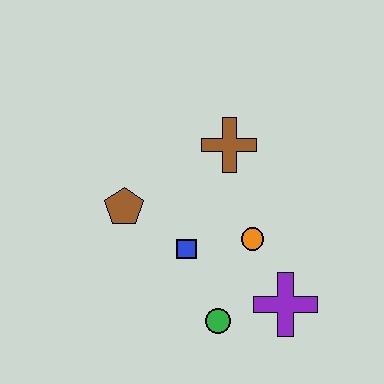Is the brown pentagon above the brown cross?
No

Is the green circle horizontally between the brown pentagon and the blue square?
No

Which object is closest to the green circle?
The purple cross is closest to the green circle.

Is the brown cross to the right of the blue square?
Yes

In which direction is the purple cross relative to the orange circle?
The purple cross is below the orange circle.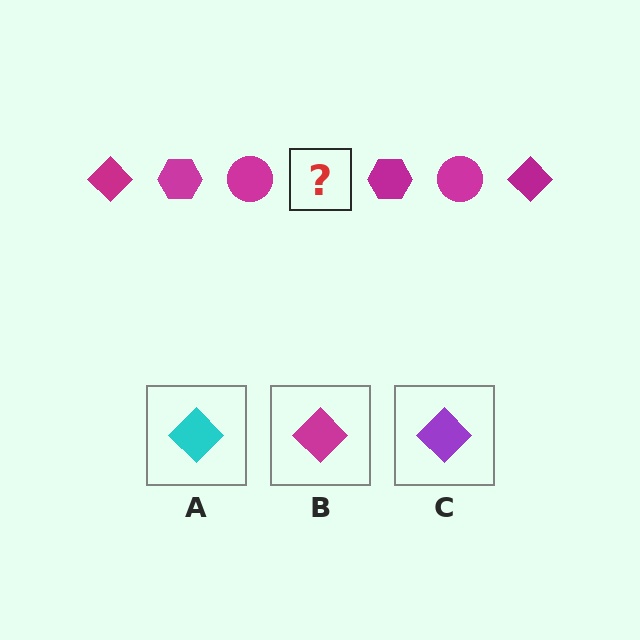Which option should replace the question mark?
Option B.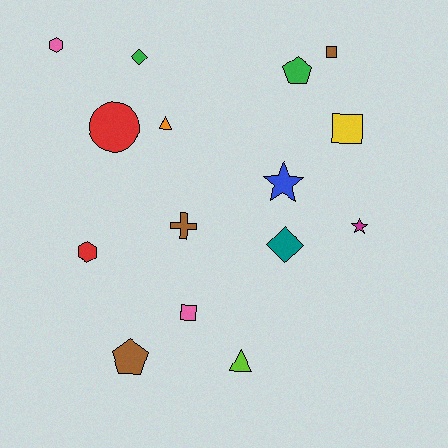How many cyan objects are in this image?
There are no cyan objects.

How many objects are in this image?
There are 15 objects.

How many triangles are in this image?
There are 2 triangles.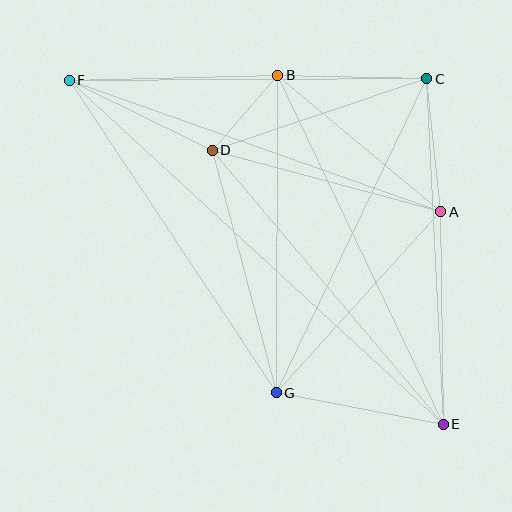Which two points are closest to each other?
Points B and D are closest to each other.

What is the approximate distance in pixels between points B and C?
The distance between B and C is approximately 149 pixels.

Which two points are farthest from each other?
Points E and F are farthest from each other.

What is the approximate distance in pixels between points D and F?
The distance between D and F is approximately 159 pixels.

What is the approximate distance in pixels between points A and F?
The distance between A and F is approximately 394 pixels.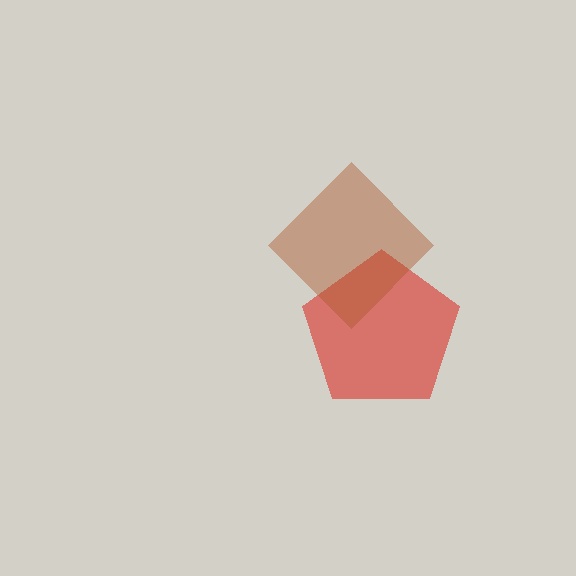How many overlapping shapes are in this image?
There are 2 overlapping shapes in the image.